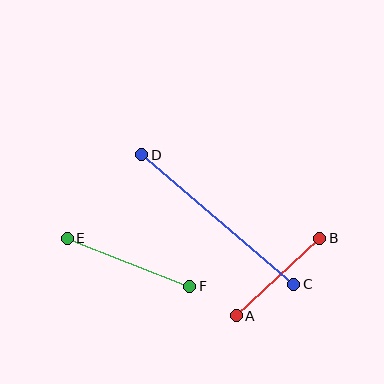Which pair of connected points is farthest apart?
Points C and D are farthest apart.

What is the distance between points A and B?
The distance is approximately 114 pixels.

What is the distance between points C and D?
The distance is approximately 200 pixels.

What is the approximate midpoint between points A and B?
The midpoint is at approximately (278, 277) pixels.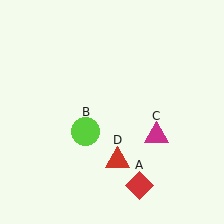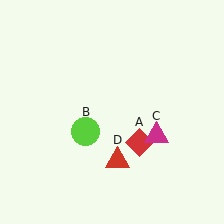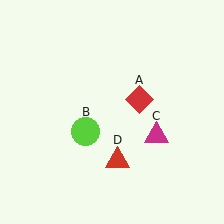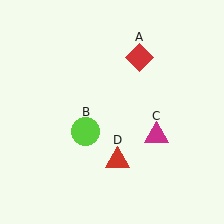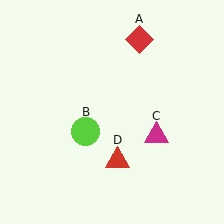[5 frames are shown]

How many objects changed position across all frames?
1 object changed position: red diamond (object A).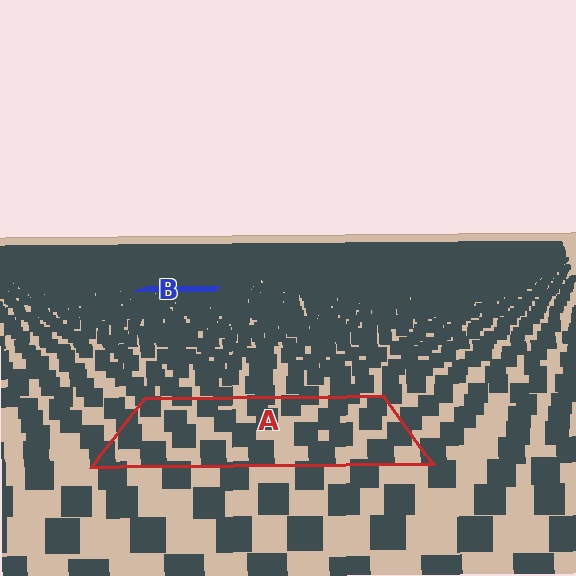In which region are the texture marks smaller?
The texture marks are smaller in region B, because it is farther away.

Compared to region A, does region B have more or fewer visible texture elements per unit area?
Region B has more texture elements per unit area — they are packed more densely because it is farther away.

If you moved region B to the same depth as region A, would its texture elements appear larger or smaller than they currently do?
They would appear larger. At a closer depth, the same texture elements are projected at a bigger on-screen size.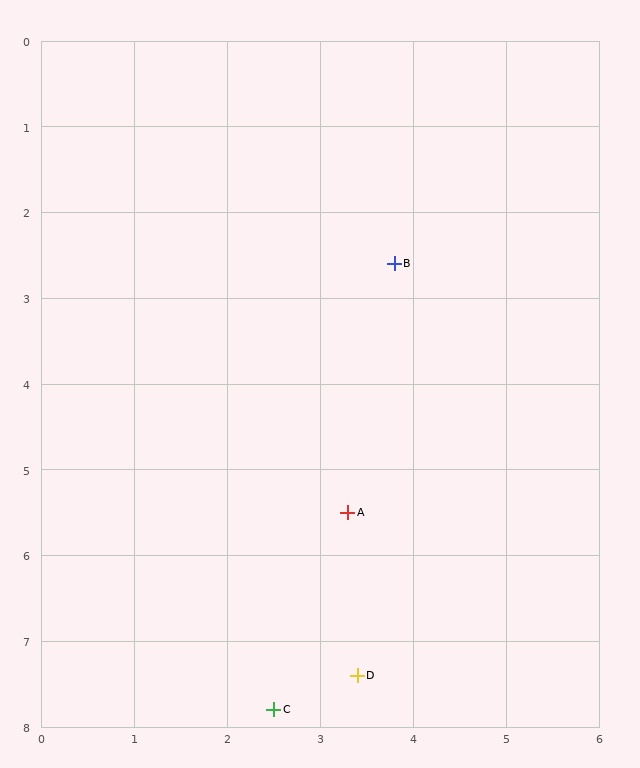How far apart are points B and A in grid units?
Points B and A are about 2.9 grid units apart.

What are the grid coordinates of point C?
Point C is at approximately (2.5, 7.8).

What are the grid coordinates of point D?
Point D is at approximately (3.4, 7.4).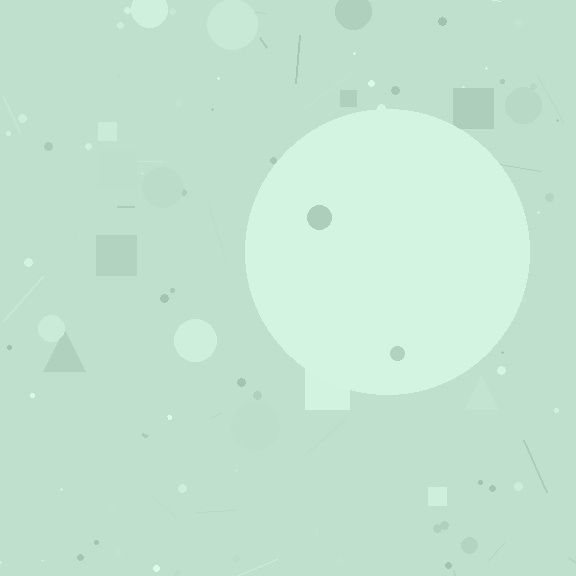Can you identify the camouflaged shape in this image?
The camouflaged shape is a circle.